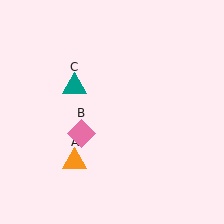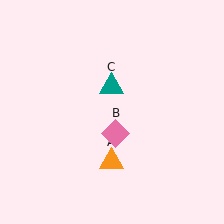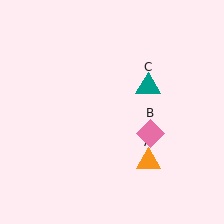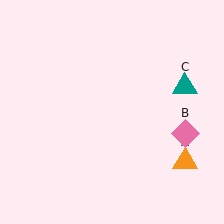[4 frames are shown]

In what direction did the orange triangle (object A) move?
The orange triangle (object A) moved right.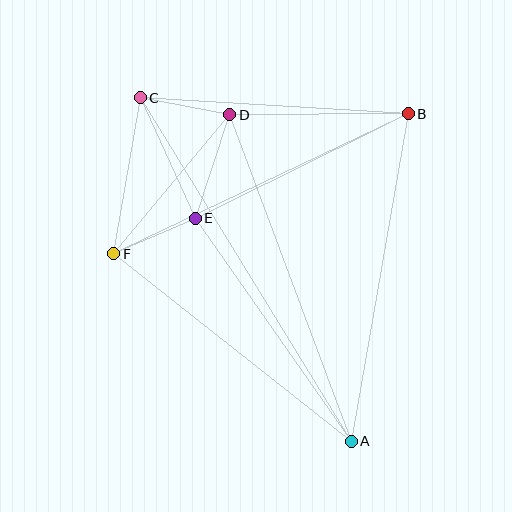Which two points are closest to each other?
Points E and F are closest to each other.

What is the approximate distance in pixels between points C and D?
The distance between C and D is approximately 91 pixels.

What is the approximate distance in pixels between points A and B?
The distance between A and B is approximately 332 pixels.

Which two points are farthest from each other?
Points A and C are farthest from each other.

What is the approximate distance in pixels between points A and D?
The distance between A and D is approximately 348 pixels.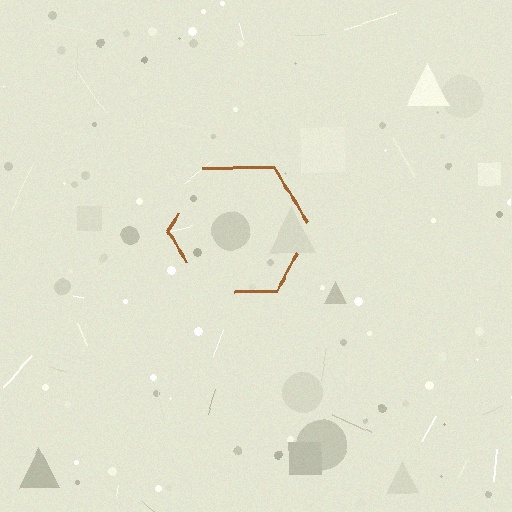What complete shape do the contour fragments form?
The contour fragments form a hexagon.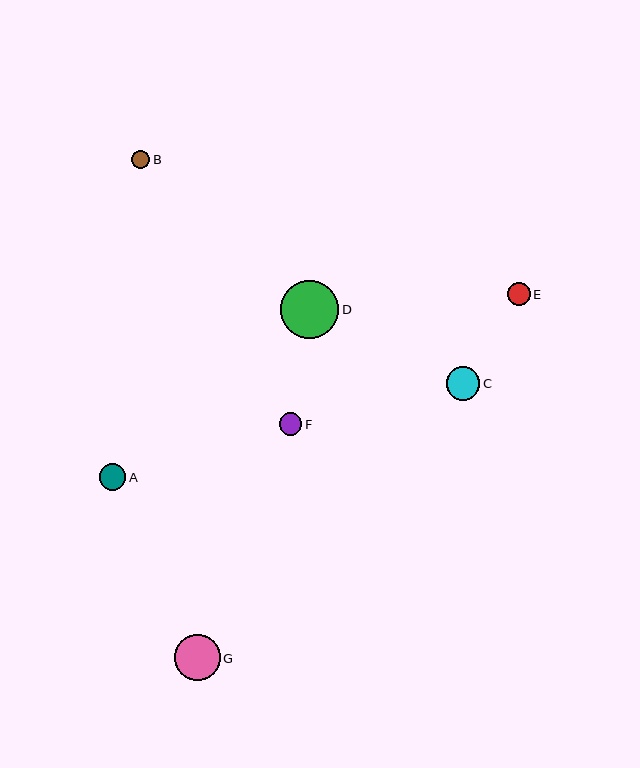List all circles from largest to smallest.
From largest to smallest: D, G, C, A, E, F, B.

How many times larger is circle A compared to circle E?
Circle A is approximately 1.2 times the size of circle E.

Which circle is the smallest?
Circle B is the smallest with a size of approximately 18 pixels.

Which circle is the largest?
Circle D is the largest with a size of approximately 58 pixels.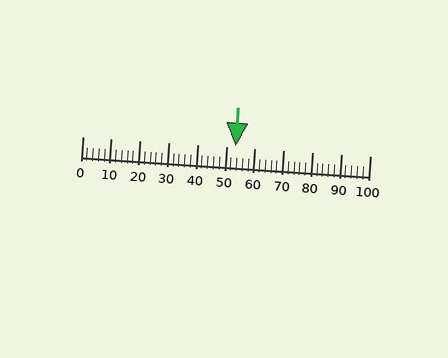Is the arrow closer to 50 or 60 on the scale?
The arrow is closer to 50.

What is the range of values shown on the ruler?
The ruler shows values from 0 to 100.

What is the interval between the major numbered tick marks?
The major tick marks are spaced 10 units apart.